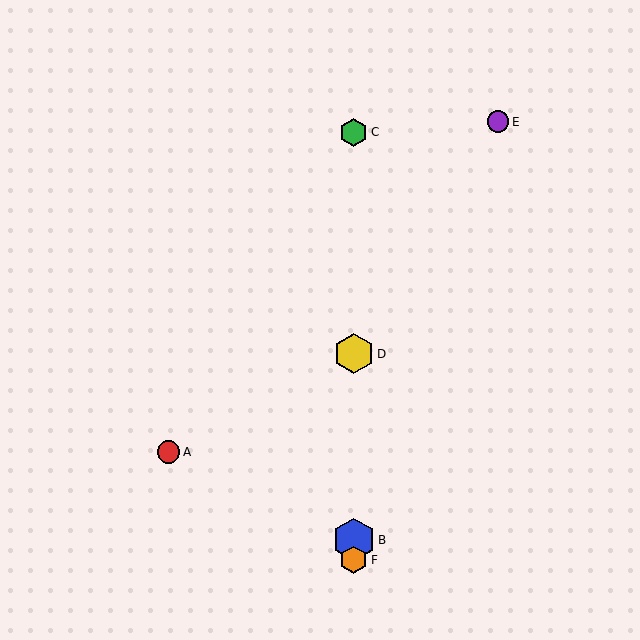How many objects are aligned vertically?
4 objects (B, C, D, F) are aligned vertically.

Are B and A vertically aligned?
No, B is at x≈354 and A is at x≈169.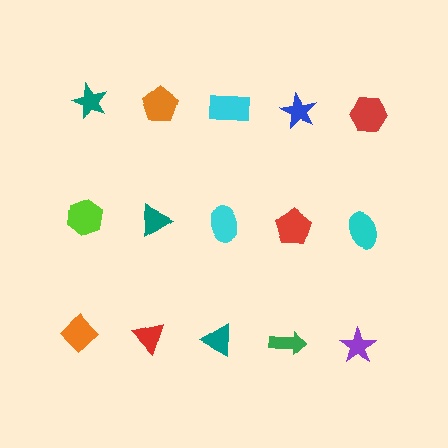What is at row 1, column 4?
A blue star.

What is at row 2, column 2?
A teal triangle.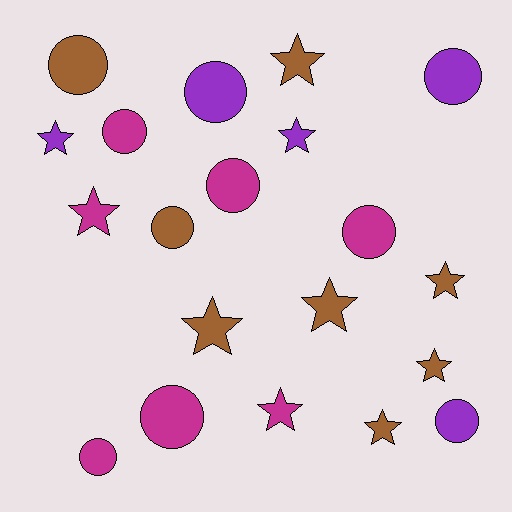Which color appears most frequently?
Brown, with 8 objects.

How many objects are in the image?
There are 20 objects.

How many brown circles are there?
There are 2 brown circles.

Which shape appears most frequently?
Star, with 10 objects.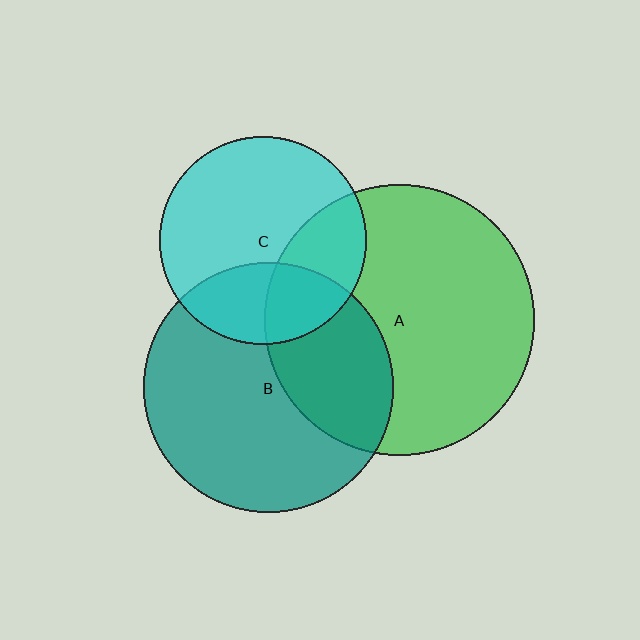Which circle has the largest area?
Circle A (green).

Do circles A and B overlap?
Yes.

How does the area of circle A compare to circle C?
Approximately 1.7 times.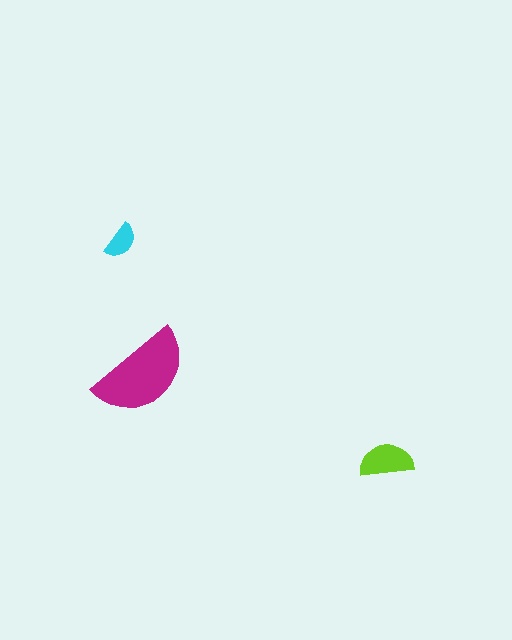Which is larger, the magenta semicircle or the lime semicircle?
The magenta one.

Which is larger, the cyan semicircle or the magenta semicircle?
The magenta one.